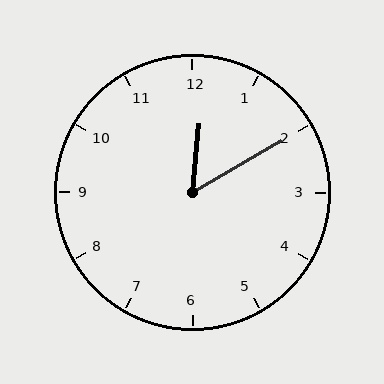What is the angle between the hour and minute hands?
Approximately 55 degrees.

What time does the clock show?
12:10.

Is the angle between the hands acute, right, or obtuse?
It is acute.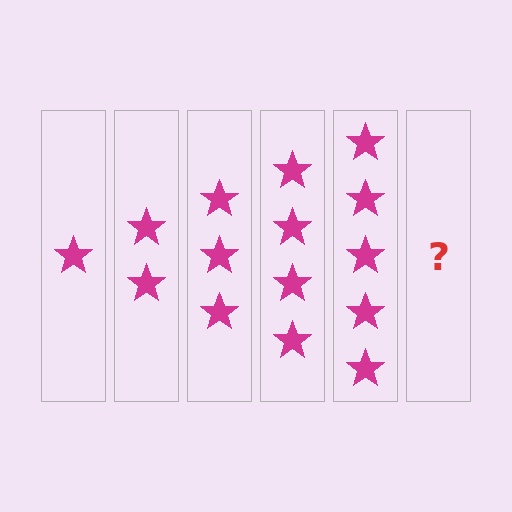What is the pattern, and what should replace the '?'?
The pattern is that each step adds one more star. The '?' should be 6 stars.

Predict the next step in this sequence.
The next step is 6 stars.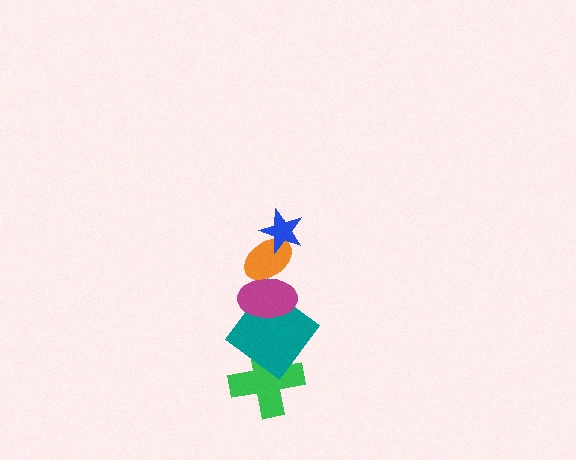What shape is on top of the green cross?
The teal diamond is on top of the green cross.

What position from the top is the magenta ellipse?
The magenta ellipse is 3rd from the top.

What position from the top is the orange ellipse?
The orange ellipse is 2nd from the top.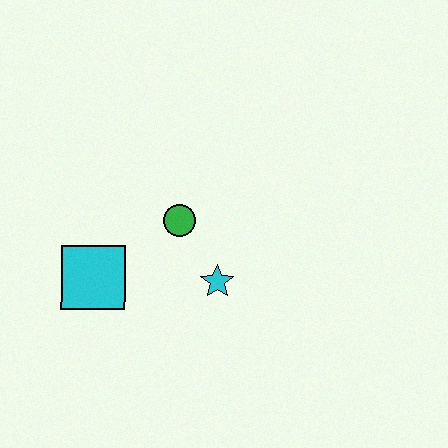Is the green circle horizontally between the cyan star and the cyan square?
Yes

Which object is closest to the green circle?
The cyan star is closest to the green circle.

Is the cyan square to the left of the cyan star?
Yes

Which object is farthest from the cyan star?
The cyan square is farthest from the cyan star.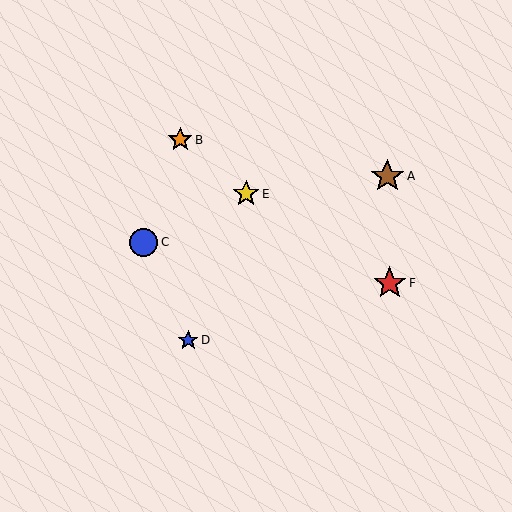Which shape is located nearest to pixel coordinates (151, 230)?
The blue circle (labeled C) at (144, 242) is nearest to that location.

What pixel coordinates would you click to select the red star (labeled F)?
Click at (390, 283) to select the red star F.